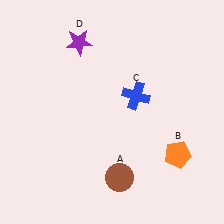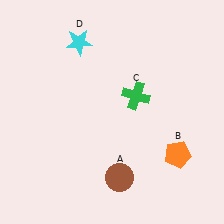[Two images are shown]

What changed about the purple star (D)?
In Image 1, D is purple. In Image 2, it changed to cyan.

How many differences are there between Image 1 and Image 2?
There are 2 differences between the two images.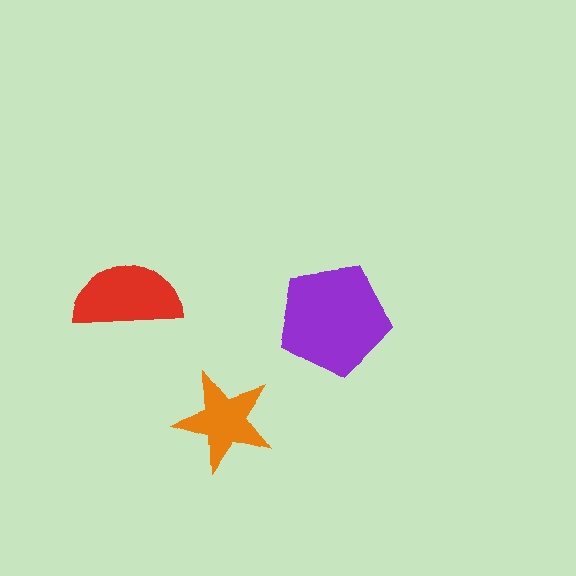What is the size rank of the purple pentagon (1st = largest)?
1st.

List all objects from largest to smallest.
The purple pentagon, the red semicircle, the orange star.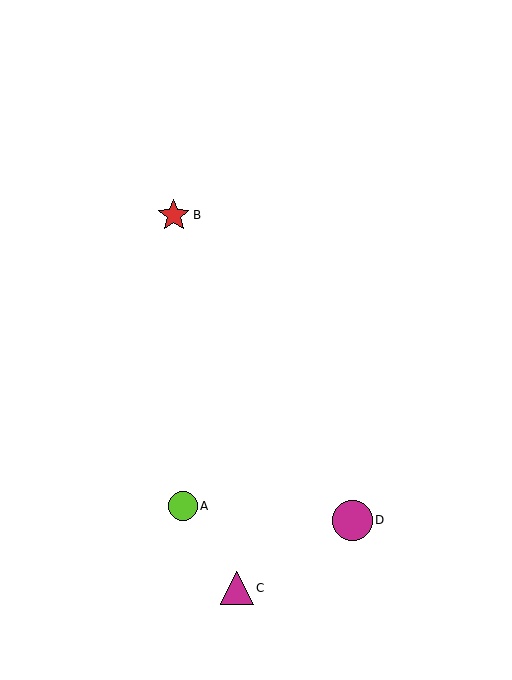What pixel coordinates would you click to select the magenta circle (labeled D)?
Click at (352, 520) to select the magenta circle D.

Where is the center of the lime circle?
The center of the lime circle is at (183, 506).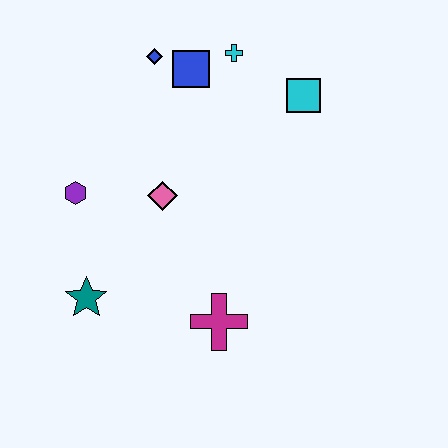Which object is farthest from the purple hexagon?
The cyan square is farthest from the purple hexagon.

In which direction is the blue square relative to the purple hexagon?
The blue square is above the purple hexagon.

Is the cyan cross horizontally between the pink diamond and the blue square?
No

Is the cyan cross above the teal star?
Yes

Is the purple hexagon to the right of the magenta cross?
No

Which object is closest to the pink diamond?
The purple hexagon is closest to the pink diamond.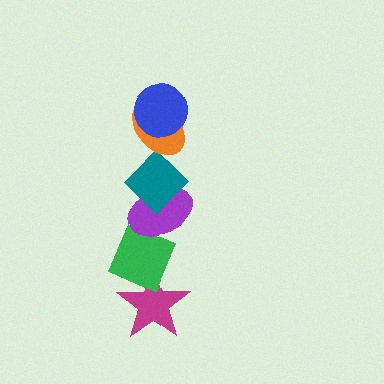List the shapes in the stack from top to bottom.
From top to bottom: the blue circle, the orange ellipse, the teal diamond, the purple ellipse, the green diamond, the magenta star.